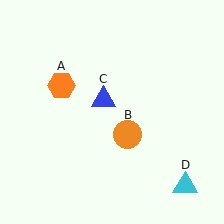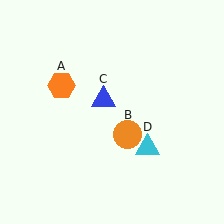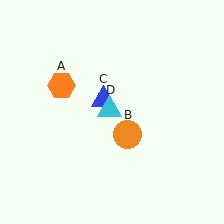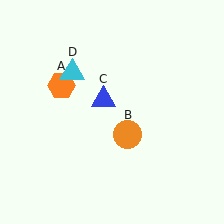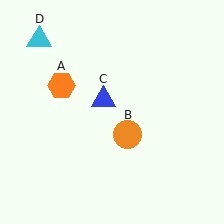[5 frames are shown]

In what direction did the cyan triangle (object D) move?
The cyan triangle (object D) moved up and to the left.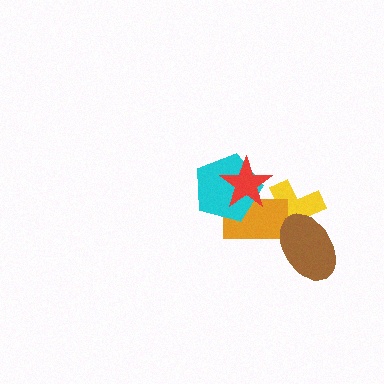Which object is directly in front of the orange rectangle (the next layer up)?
The cyan pentagon is directly in front of the orange rectangle.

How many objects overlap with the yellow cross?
2 objects overlap with the yellow cross.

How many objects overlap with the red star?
2 objects overlap with the red star.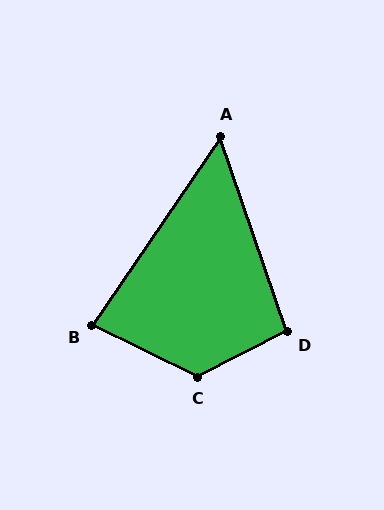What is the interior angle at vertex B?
Approximately 82 degrees (acute).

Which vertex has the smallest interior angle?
A, at approximately 53 degrees.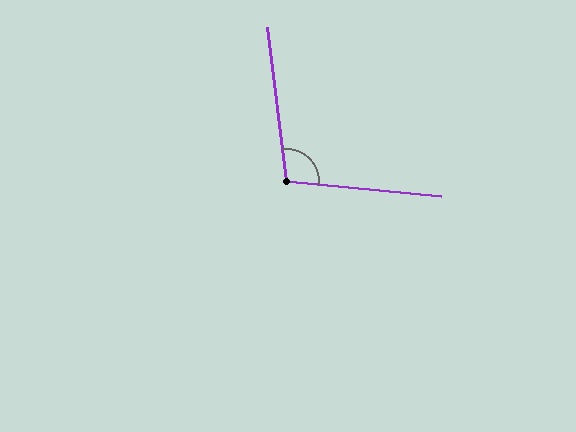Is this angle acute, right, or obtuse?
It is obtuse.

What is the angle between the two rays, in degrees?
Approximately 103 degrees.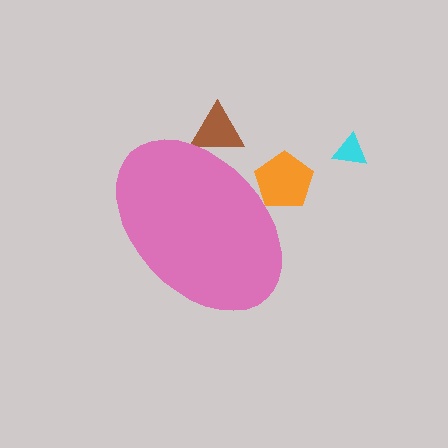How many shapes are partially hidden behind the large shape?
2 shapes are partially hidden.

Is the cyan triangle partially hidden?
No, the cyan triangle is fully visible.